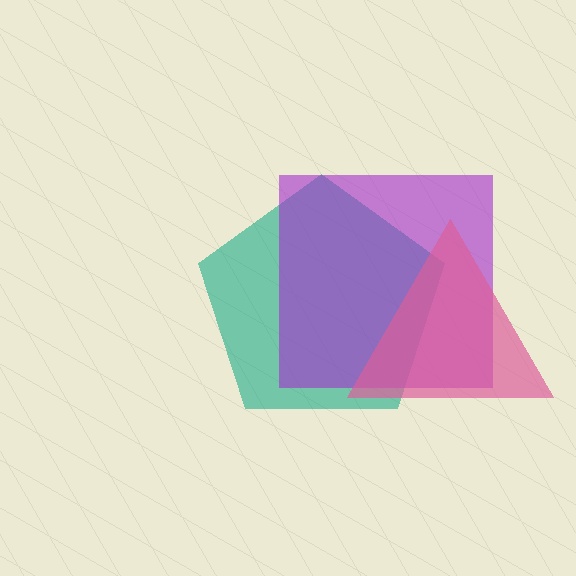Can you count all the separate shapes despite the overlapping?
Yes, there are 3 separate shapes.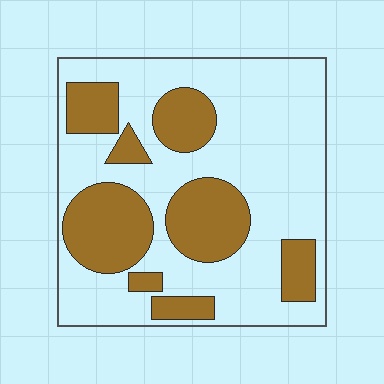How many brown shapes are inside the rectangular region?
8.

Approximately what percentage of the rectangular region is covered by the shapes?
Approximately 35%.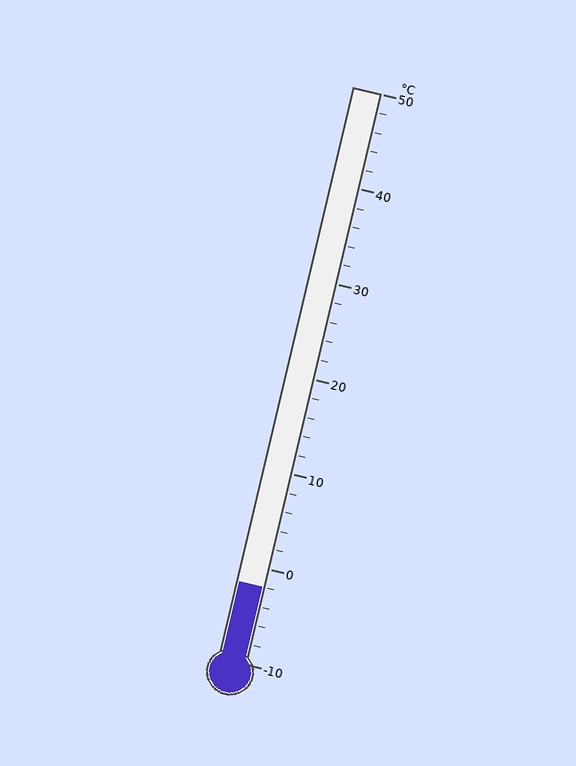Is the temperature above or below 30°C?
The temperature is below 30°C.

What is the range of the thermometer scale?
The thermometer scale ranges from -10°C to 50°C.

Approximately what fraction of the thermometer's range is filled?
The thermometer is filled to approximately 15% of its range.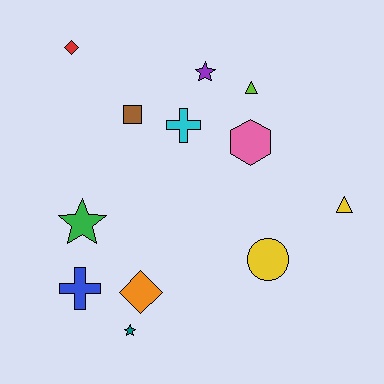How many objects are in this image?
There are 12 objects.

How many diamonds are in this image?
There are 2 diamonds.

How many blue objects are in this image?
There is 1 blue object.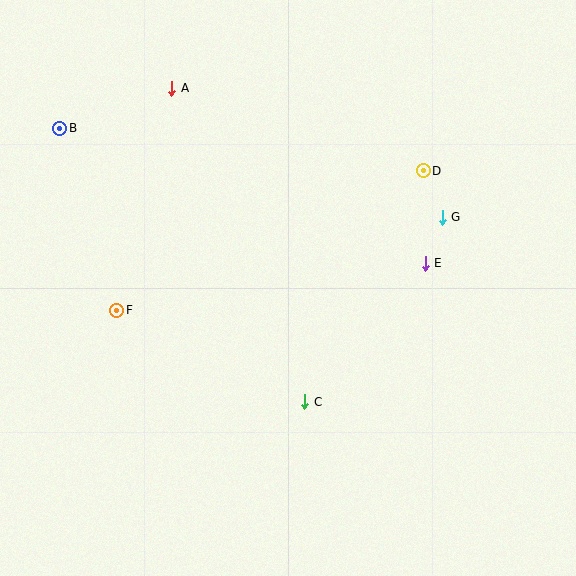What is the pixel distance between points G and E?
The distance between G and E is 49 pixels.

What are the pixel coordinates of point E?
Point E is at (425, 263).